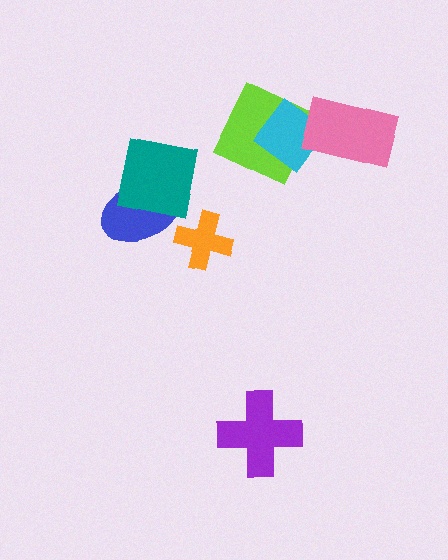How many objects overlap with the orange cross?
0 objects overlap with the orange cross.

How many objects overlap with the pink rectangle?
1 object overlaps with the pink rectangle.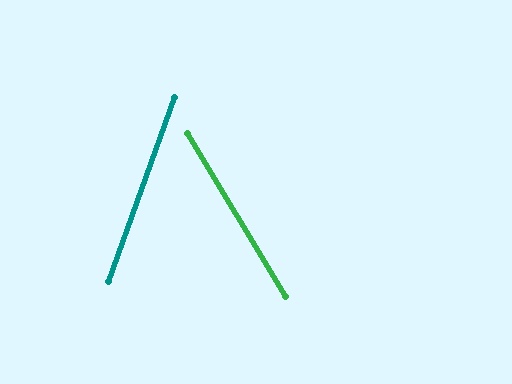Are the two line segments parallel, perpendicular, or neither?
Neither parallel nor perpendicular — they differ by about 50°.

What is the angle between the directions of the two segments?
Approximately 50 degrees.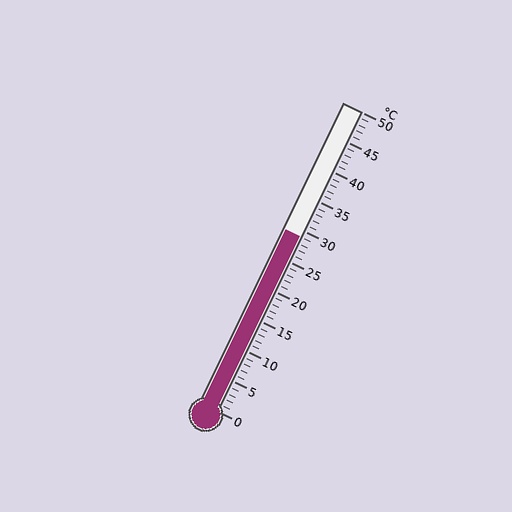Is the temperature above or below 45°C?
The temperature is below 45°C.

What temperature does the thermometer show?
The thermometer shows approximately 29°C.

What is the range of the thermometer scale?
The thermometer scale ranges from 0°C to 50°C.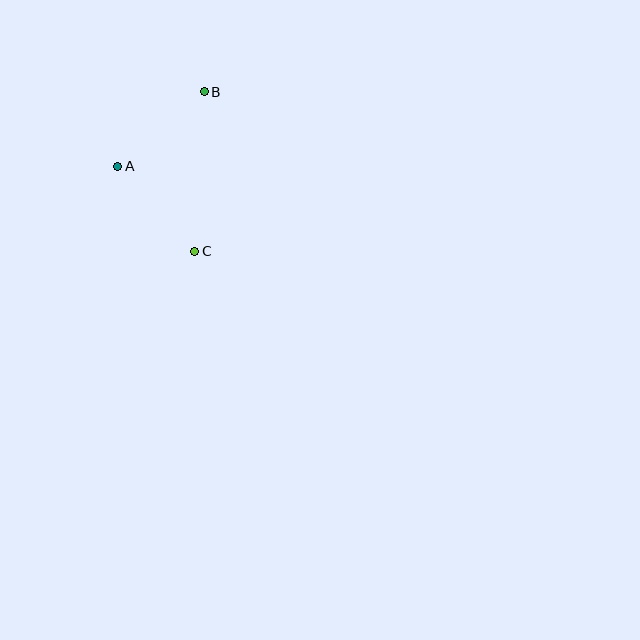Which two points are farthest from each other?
Points B and C are farthest from each other.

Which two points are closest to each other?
Points A and B are closest to each other.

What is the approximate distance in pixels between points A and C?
The distance between A and C is approximately 115 pixels.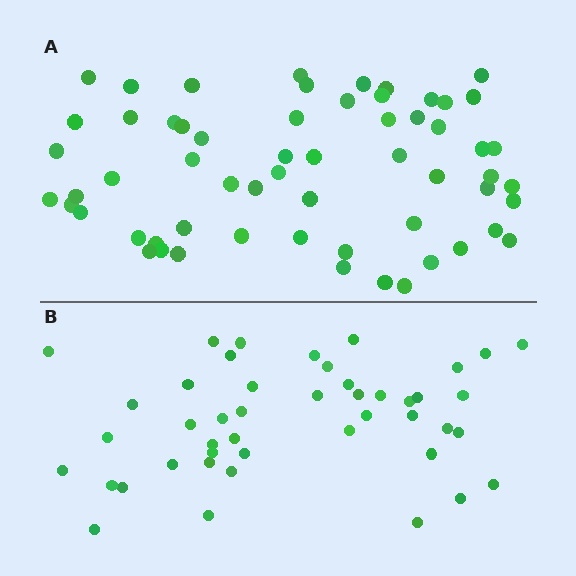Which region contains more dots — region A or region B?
Region A (the top region) has more dots.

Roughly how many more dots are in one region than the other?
Region A has approximately 15 more dots than region B.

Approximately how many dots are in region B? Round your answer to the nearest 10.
About 40 dots. (The exact count is 45, which rounds to 40.)